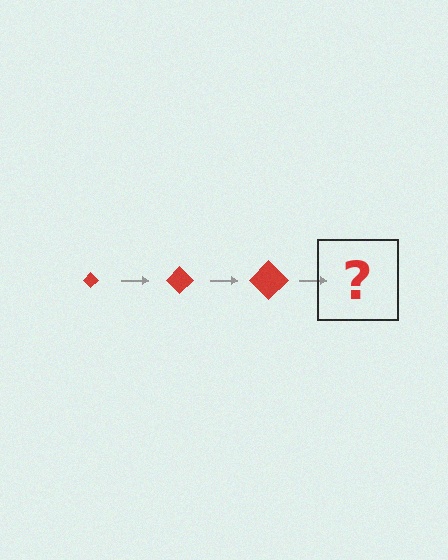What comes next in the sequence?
The next element should be a red diamond, larger than the previous one.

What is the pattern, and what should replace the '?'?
The pattern is that the diamond gets progressively larger each step. The '?' should be a red diamond, larger than the previous one.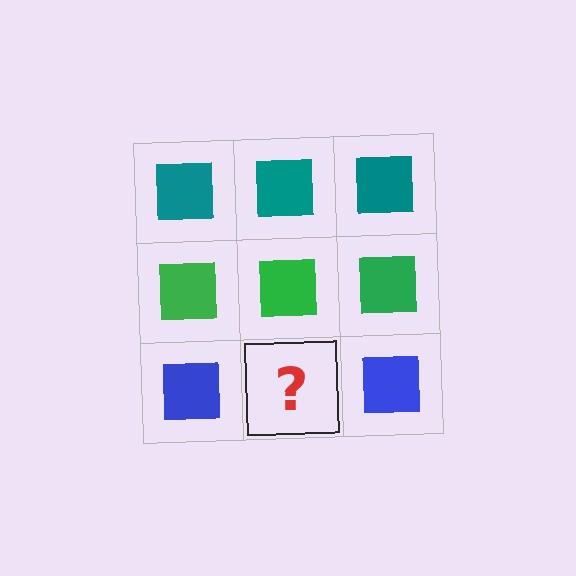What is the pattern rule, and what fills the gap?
The rule is that each row has a consistent color. The gap should be filled with a blue square.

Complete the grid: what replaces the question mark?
The question mark should be replaced with a blue square.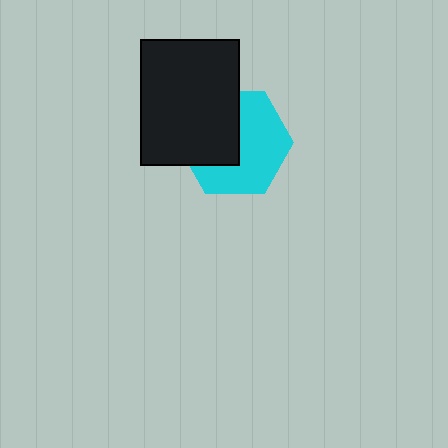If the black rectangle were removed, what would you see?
You would see the complete cyan hexagon.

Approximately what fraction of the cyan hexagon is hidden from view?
Roughly 42% of the cyan hexagon is hidden behind the black rectangle.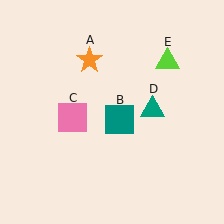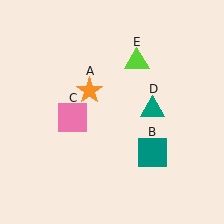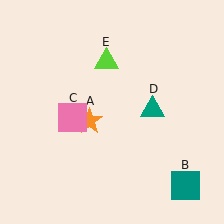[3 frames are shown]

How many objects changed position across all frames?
3 objects changed position: orange star (object A), teal square (object B), lime triangle (object E).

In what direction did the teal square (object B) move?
The teal square (object B) moved down and to the right.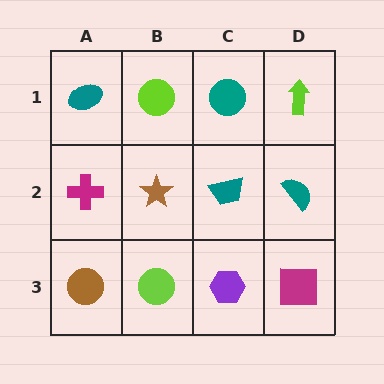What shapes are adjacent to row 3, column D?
A teal semicircle (row 2, column D), a purple hexagon (row 3, column C).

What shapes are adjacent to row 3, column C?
A teal trapezoid (row 2, column C), a lime circle (row 3, column B), a magenta square (row 3, column D).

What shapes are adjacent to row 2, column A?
A teal ellipse (row 1, column A), a brown circle (row 3, column A), a brown star (row 2, column B).